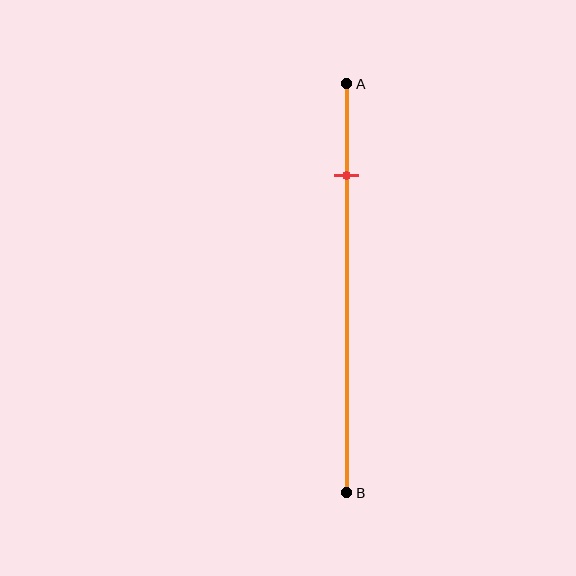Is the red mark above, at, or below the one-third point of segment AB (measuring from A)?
The red mark is above the one-third point of segment AB.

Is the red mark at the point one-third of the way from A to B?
No, the mark is at about 25% from A, not at the 33% one-third point.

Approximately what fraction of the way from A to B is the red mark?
The red mark is approximately 25% of the way from A to B.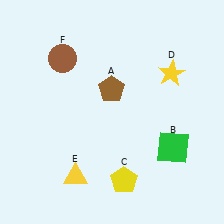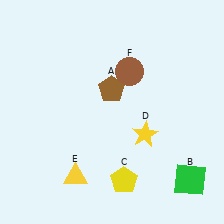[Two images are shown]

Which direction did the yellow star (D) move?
The yellow star (D) moved down.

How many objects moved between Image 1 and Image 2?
3 objects moved between the two images.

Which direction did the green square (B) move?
The green square (B) moved down.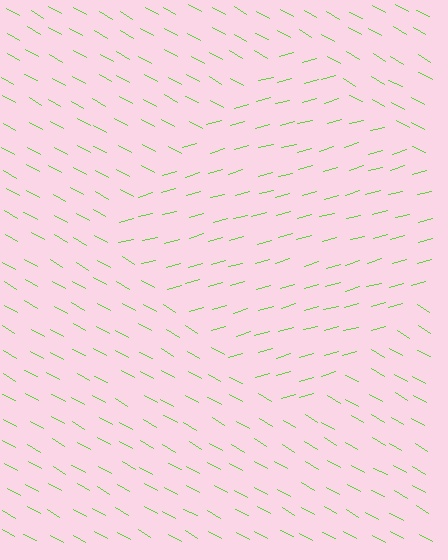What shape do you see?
I see a diamond.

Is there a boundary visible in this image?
Yes, there is a texture boundary formed by a change in line orientation.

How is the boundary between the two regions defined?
The boundary is defined purely by a change in line orientation (approximately 45 degrees difference). All lines are the same color and thickness.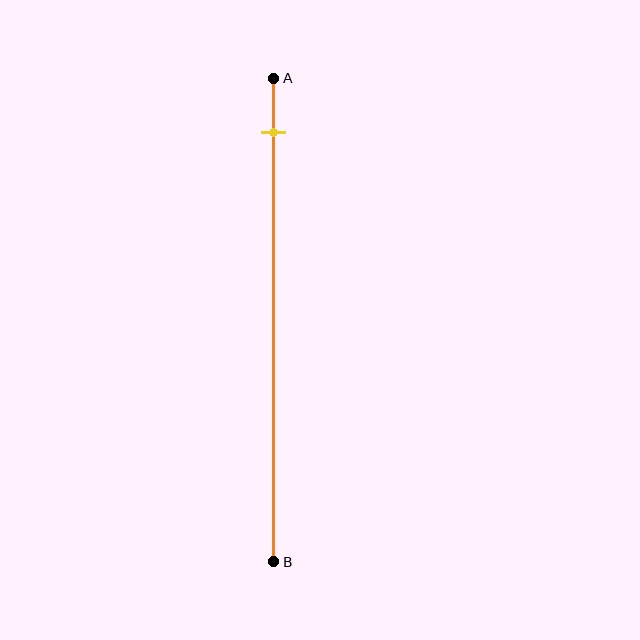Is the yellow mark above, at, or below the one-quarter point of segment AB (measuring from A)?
The yellow mark is above the one-quarter point of segment AB.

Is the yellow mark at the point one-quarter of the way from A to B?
No, the mark is at about 10% from A, not at the 25% one-quarter point.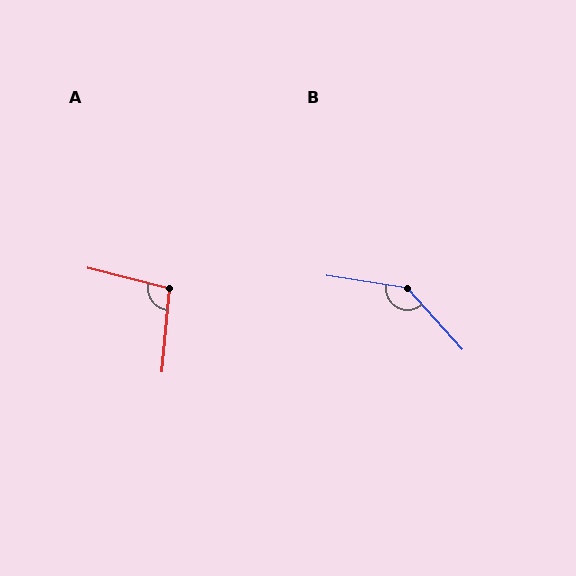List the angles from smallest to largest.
A (99°), B (141°).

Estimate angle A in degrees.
Approximately 99 degrees.